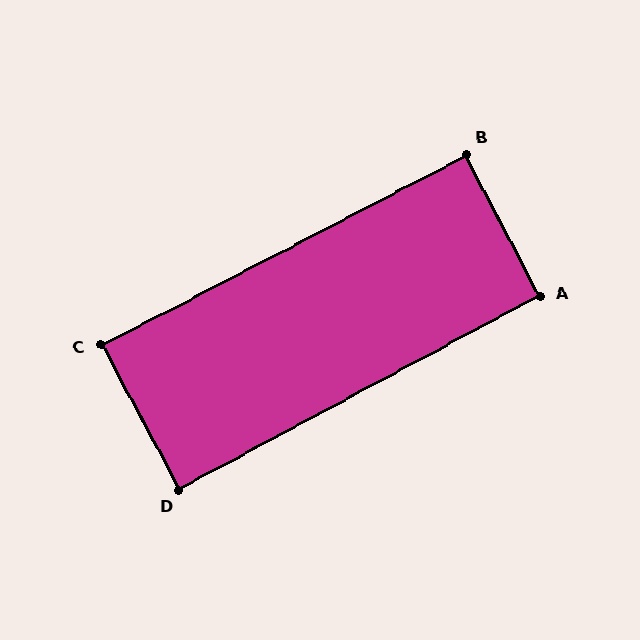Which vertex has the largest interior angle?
A, at approximately 91 degrees.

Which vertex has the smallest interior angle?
C, at approximately 89 degrees.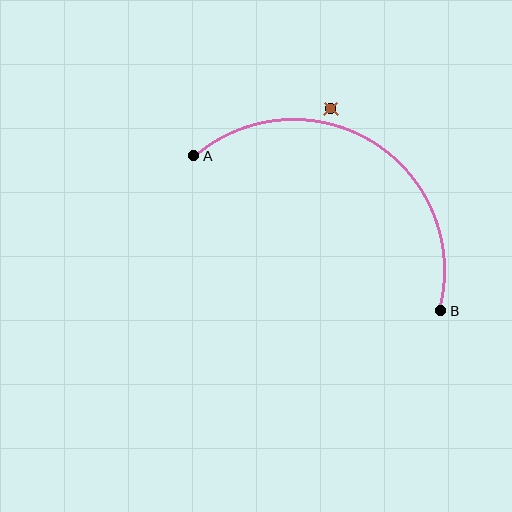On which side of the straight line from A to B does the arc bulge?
The arc bulges above the straight line connecting A and B.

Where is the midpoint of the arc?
The arc midpoint is the point on the curve farthest from the straight line joining A and B. It sits above that line.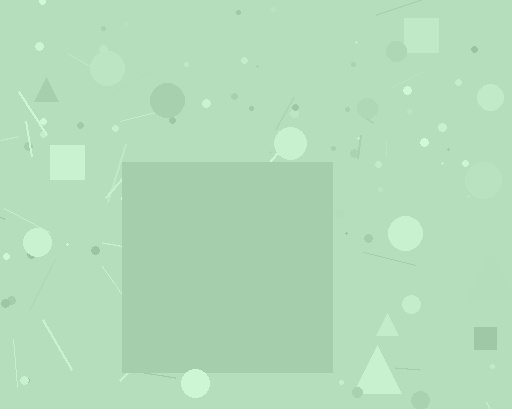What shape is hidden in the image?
A square is hidden in the image.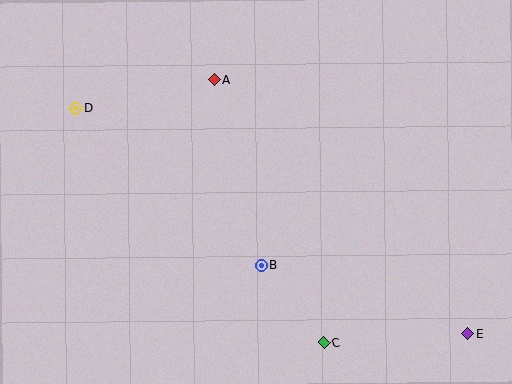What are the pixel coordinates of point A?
Point A is at (214, 80).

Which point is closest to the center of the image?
Point B at (261, 265) is closest to the center.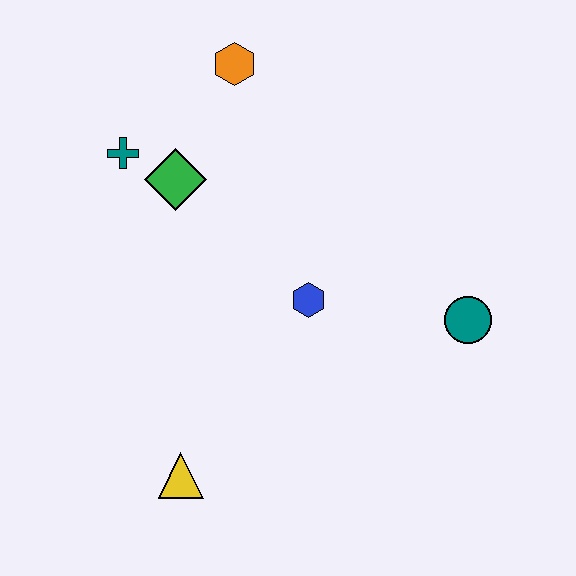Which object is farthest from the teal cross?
The teal circle is farthest from the teal cross.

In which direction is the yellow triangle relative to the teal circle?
The yellow triangle is to the left of the teal circle.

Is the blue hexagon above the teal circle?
Yes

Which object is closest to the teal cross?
The green diamond is closest to the teal cross.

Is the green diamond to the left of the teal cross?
No